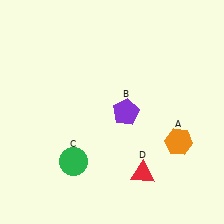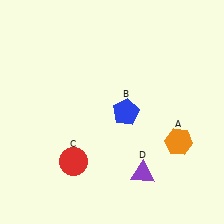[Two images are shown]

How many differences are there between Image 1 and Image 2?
There are 3 differences between the two images.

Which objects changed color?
B changed from purple to blue. C changed from green to red. D changed from red to purple.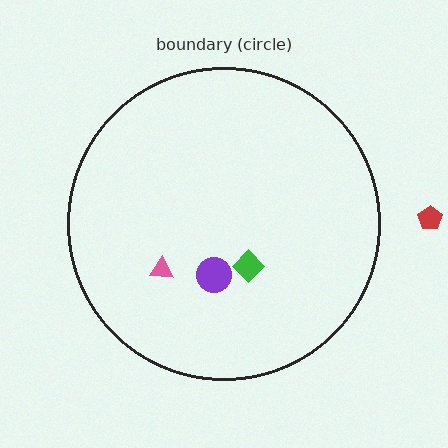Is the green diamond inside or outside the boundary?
Inside.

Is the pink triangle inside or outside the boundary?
Inside.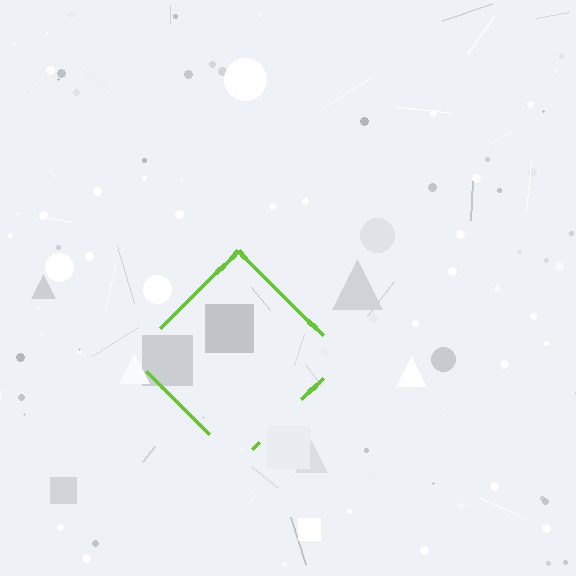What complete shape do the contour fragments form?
The contour fragments form a diamond.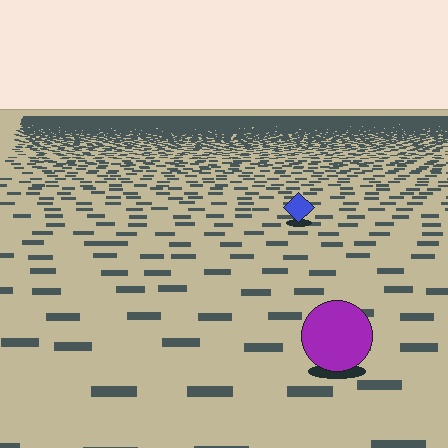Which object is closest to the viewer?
The purple circle is closest. The texture marks near it are larger and more spread out.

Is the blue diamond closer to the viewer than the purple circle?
No. The purple circle is closer — you can tell from the texture gradient: the ground texture is coarser near it.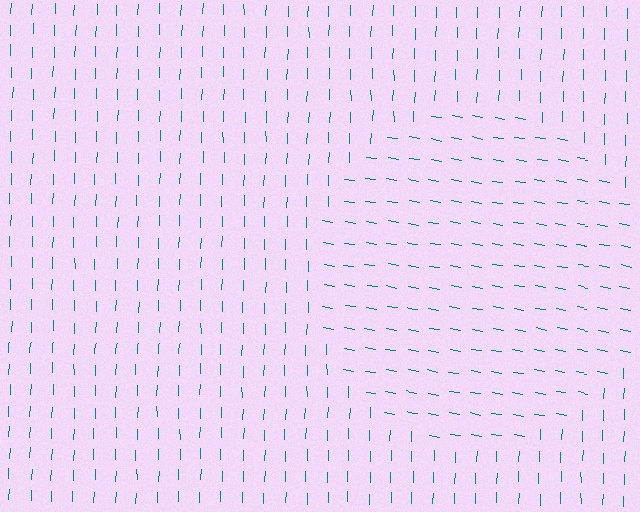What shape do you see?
I see a circle.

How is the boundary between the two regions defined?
The boundary is defined purely by a change in line orientation (approximately 82 degrees difference). All lines are the same color and thickness.